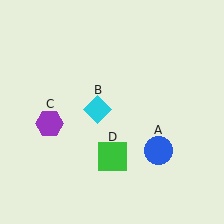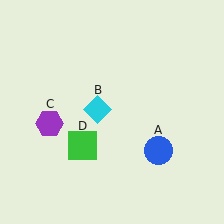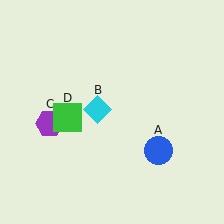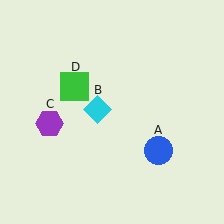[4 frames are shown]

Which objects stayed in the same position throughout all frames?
Blue circle (object A) and cyan diamond (object B) and purple hexagon (object C) remained stationary.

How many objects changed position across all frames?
1 object changed position: green square (object D).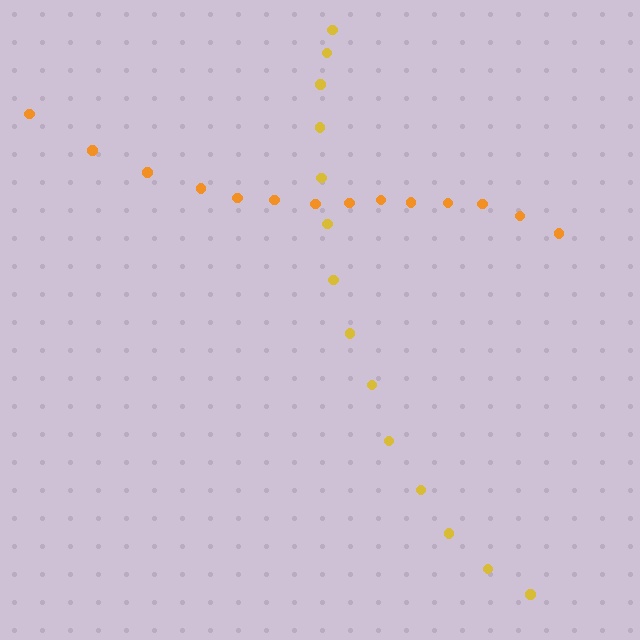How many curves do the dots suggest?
There are 2 distinct paths.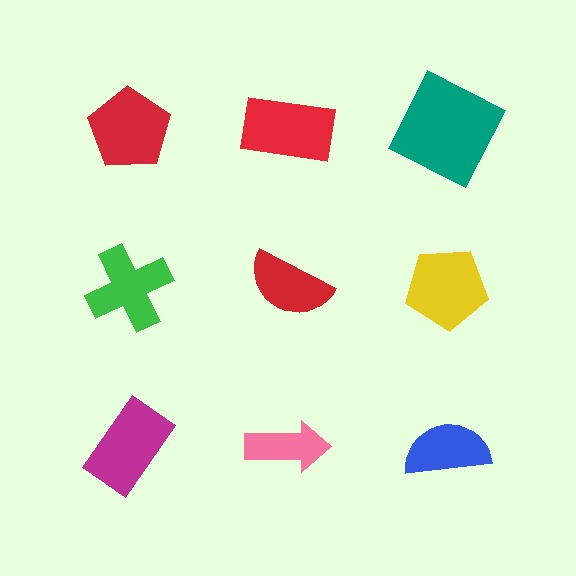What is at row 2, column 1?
A green cross.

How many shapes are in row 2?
3 shapes.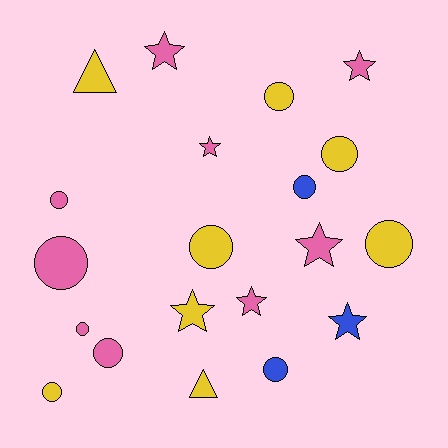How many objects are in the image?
There are 20 objects.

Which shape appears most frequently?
Circle, with 11 objects.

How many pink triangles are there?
There are no pink triangles.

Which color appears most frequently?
Pink, with 9 objects.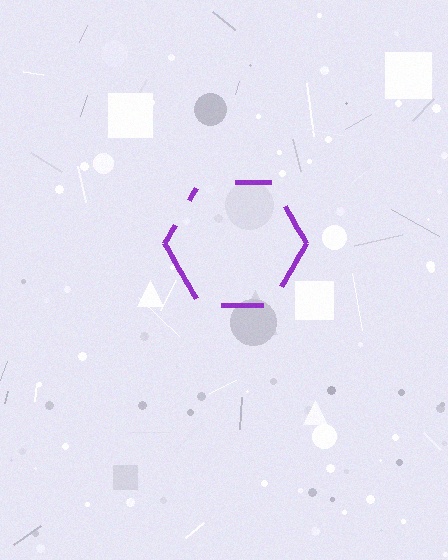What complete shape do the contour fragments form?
The contour fragments form a hexagon.